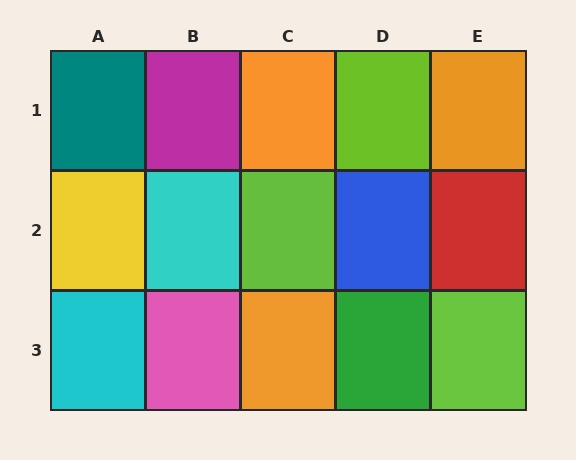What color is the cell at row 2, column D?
Blue.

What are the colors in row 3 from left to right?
Cyan, pink, orange, green, lime.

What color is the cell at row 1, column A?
Teal.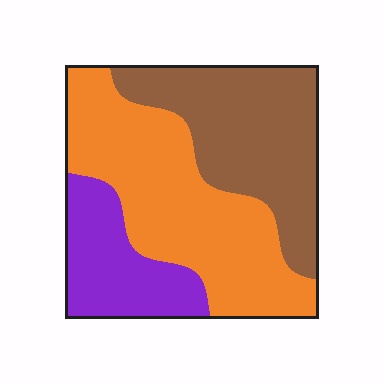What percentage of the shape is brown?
Brown takes up about one third (1/3) of the shape.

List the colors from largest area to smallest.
From largest to smallest: orange, brown, purple.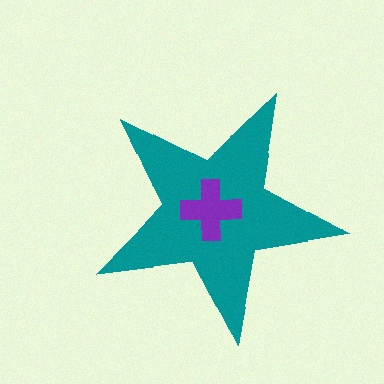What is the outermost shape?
The teal star.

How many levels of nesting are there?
2.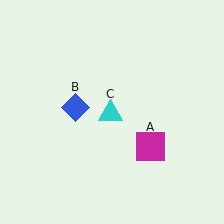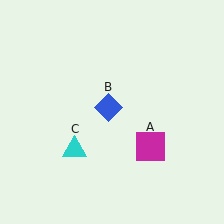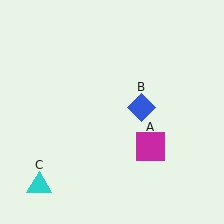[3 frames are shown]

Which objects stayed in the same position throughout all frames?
Magenta square (object A) remained stationary.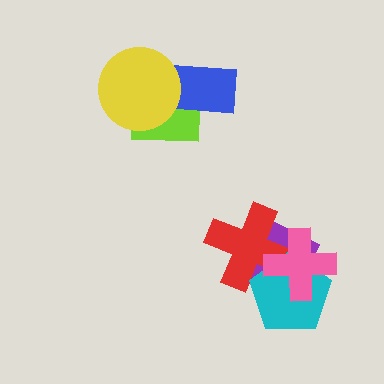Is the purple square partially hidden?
Yes, it is partially covered by another shape.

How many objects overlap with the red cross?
3 objects overlap with the red cross.